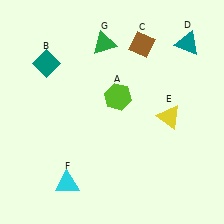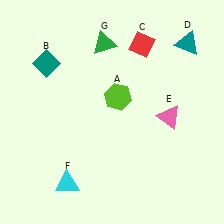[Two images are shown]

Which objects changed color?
C changed from brown to red. E changed from yellow to pink.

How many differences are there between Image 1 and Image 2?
There are 2 differences between the two images.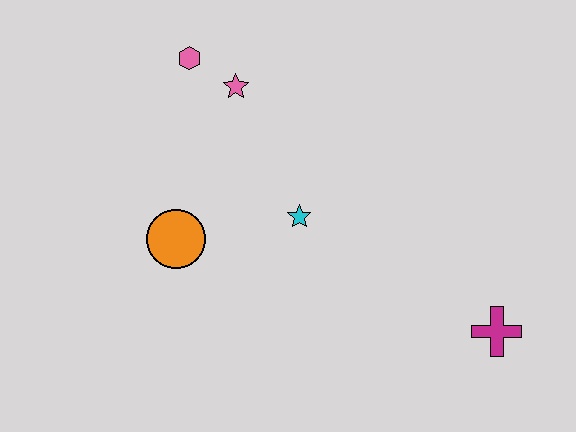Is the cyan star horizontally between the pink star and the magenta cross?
Yes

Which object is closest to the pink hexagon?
The pink star is closest to the pink hexagon.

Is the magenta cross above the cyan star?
No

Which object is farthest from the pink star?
The magenta cross is farthest from the pink star.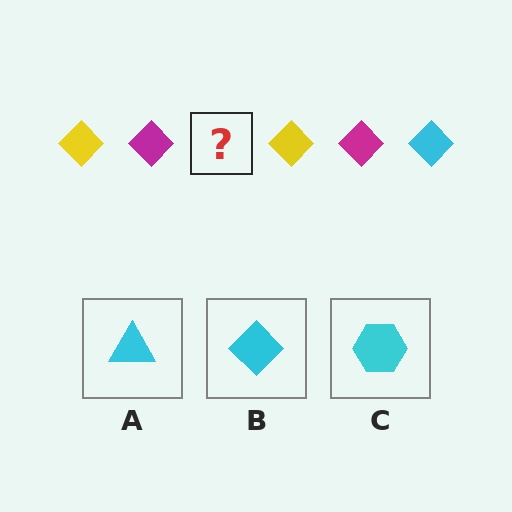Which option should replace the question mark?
Option B.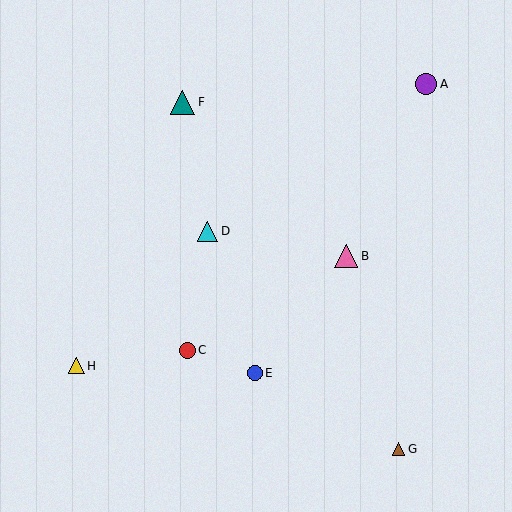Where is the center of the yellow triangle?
The center of the yellow triangle is at (76, 366).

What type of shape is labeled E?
Shape E is a blue circle.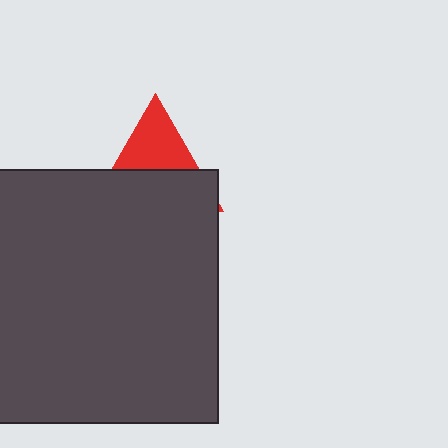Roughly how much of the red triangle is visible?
A small part of it is visible (roughly 42%).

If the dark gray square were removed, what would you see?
You would see the complete red triangle.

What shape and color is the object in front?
The object in front is a dark gray square.